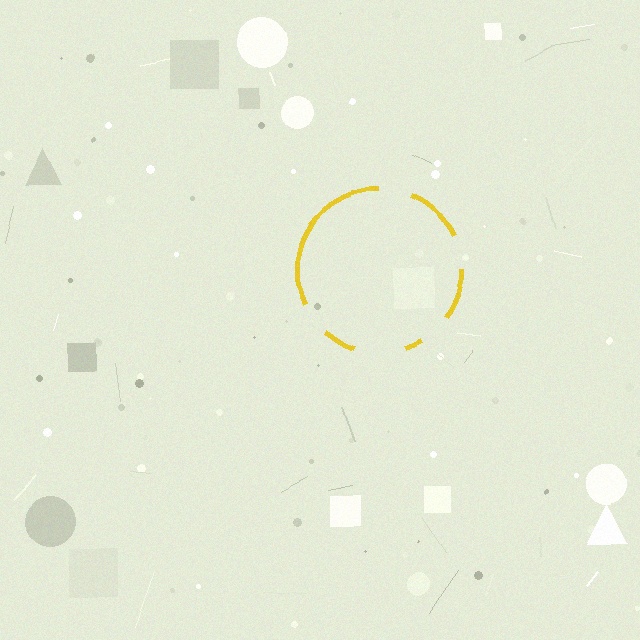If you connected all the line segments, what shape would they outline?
They would outline a circle.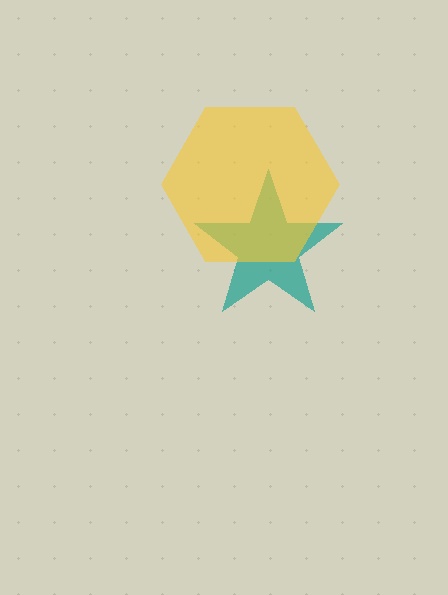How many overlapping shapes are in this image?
There are 2 overlapping shapes in the image.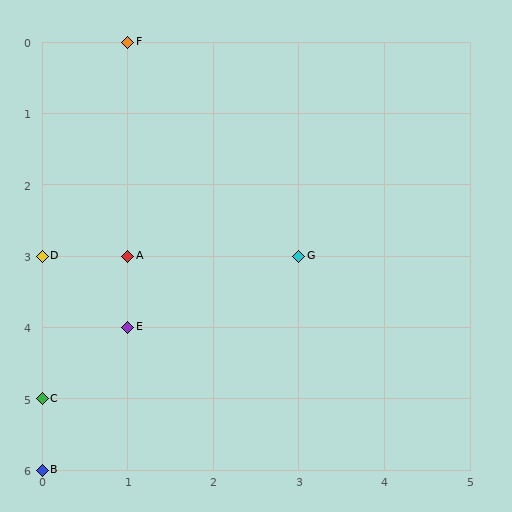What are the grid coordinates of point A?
Point A is at grid coordinates (1, 3).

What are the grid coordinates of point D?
Point D is at grid coordinates (0, 3).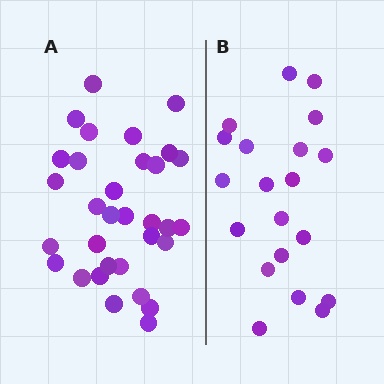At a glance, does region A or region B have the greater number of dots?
Region A (the left region) has more dots.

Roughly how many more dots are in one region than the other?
Region A has roughly 12 or so more dots than region B.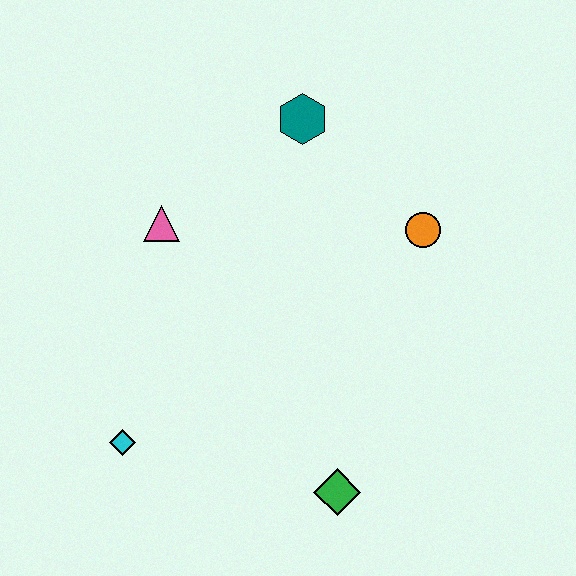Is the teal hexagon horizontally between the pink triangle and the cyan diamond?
No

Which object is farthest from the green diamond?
The teal hexagon is farthest from the green diamond.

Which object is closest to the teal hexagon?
The orange circle is closest to the teal hexagon.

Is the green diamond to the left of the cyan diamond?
No